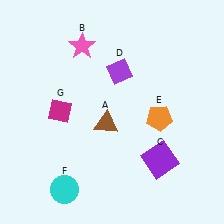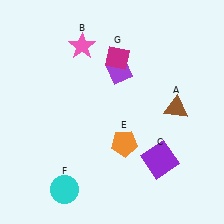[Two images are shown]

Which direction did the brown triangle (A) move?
The brown triangle (A) moved right.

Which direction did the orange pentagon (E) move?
The orange pentagon (E) moved left.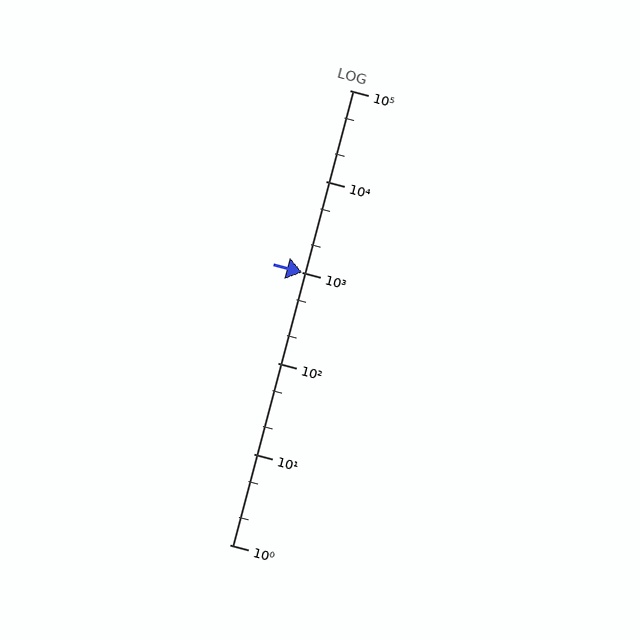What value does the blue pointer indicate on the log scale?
The pointer indicates approximately 1000.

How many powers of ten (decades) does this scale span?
The scale spans 5 decades, from 1 to 100000.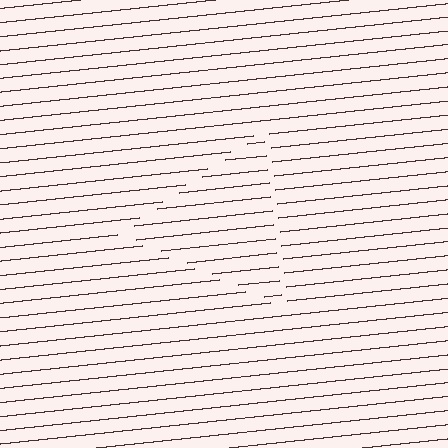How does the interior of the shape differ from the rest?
The interior of the shape contains the same grating, shifted by half a period — the contour is defined by the phase discontinuity where line-ends from the inner and outer gratings abut.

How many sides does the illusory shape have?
3 sides — the line-ends trace a triangle.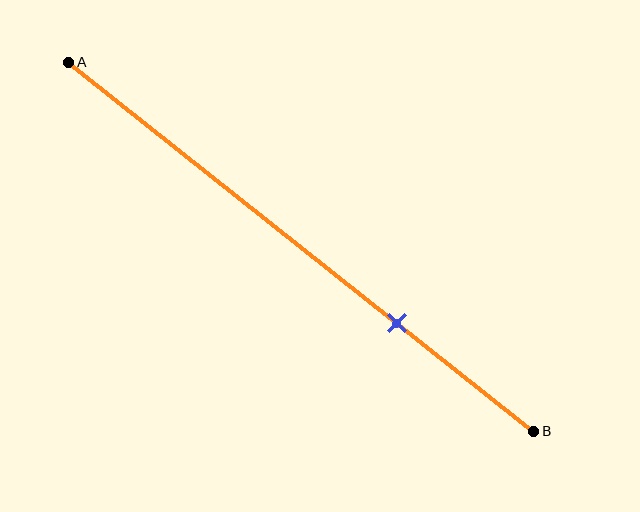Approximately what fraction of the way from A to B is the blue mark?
The blue mark is approximately 70% of the way from A to B.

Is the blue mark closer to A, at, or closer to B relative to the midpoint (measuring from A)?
The blue mark is closer to point B than the midpoint of segment AB.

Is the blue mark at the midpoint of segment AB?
No, the mark is at about 70% from A, not at the 50% midpoint.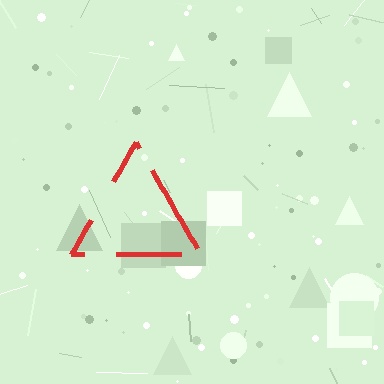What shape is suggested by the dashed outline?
The dashed outline suggests a triangle.